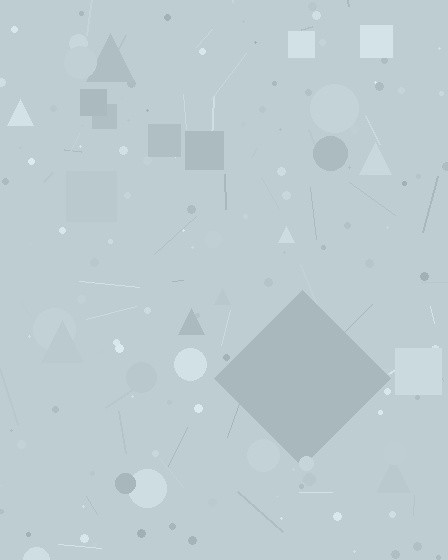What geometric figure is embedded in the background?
A diamond is embedded in the background.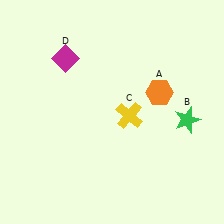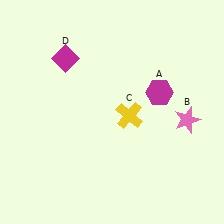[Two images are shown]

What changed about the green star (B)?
In Image 1, B is green. In Image 2, it changed to pink.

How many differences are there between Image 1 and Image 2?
There are 2 differences between the two images.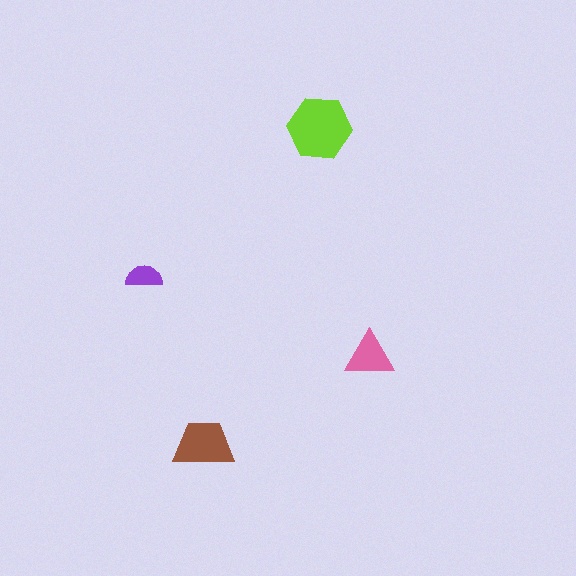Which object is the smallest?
The purple semicircle.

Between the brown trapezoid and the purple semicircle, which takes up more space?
The brown trapezoid.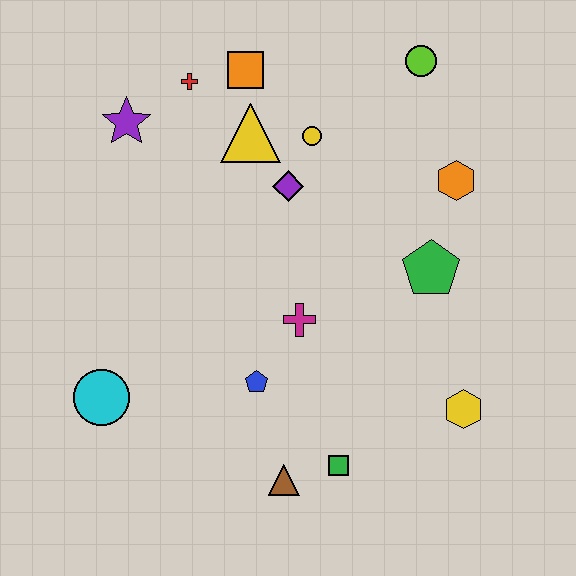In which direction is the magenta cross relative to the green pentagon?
The magenta cross is to the left of the green pentagon.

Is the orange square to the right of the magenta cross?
No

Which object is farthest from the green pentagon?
The cyan circle is farthest from the green pentagon.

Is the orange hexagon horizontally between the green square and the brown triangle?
No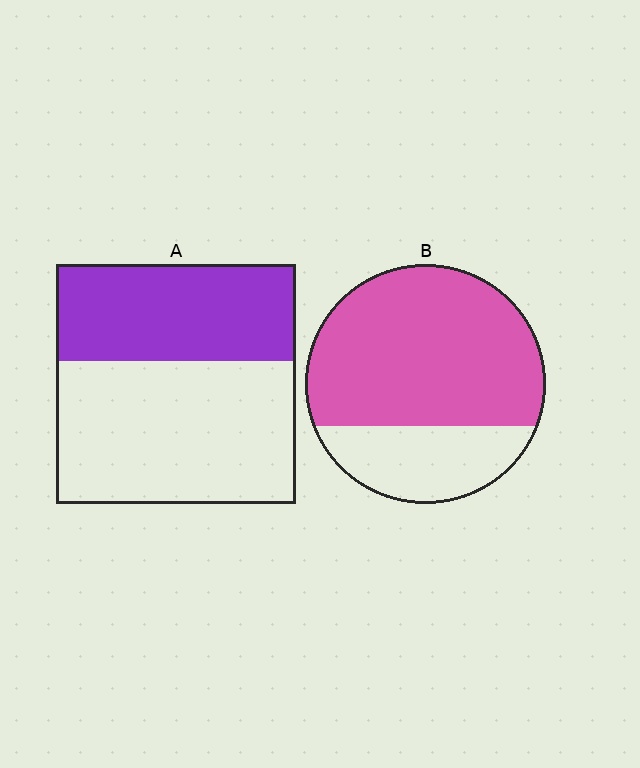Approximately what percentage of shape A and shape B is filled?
A is approximately 40% and B is approximately 70%.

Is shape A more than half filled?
No.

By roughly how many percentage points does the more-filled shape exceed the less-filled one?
By roughly 30 percentage points (B over A).